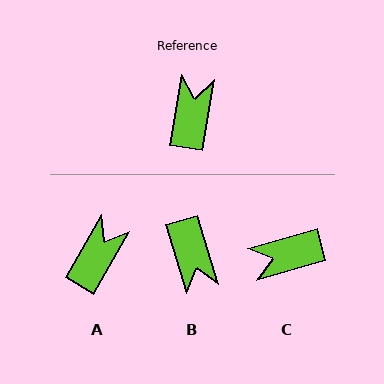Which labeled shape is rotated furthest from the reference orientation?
B, about 154 degrees away.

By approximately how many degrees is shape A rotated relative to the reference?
Approximately 20 degrees clockwise.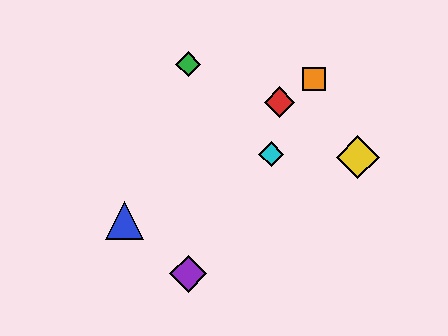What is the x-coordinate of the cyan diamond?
The cyan diamond is at x≈271.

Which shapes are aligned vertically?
The green diamond, the purple diamond are aligned vertically.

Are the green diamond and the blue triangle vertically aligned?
No, the green diamond is at x≈188 and the blue triangle is at x≈124.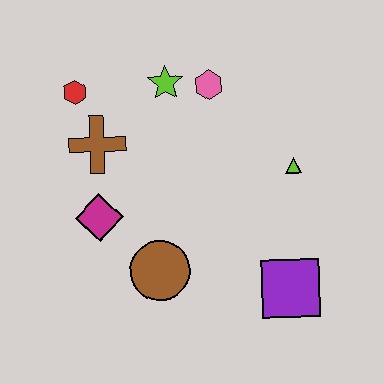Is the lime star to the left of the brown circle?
No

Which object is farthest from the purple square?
The red hexagon is farthest from the purple square.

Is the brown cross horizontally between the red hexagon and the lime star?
Yes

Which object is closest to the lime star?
The pink hexagon is closest to the lime star.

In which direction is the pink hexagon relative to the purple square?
The pink hexagon is above the purple square.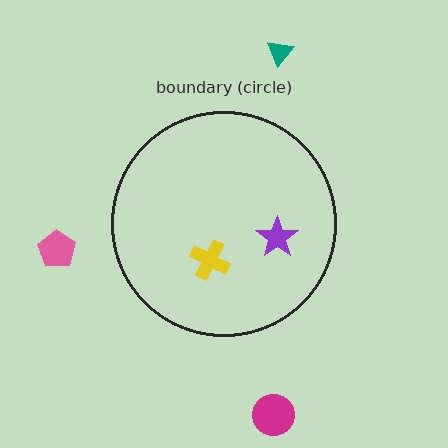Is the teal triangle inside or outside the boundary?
Outside.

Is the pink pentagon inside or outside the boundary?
Outside.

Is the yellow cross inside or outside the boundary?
Inside.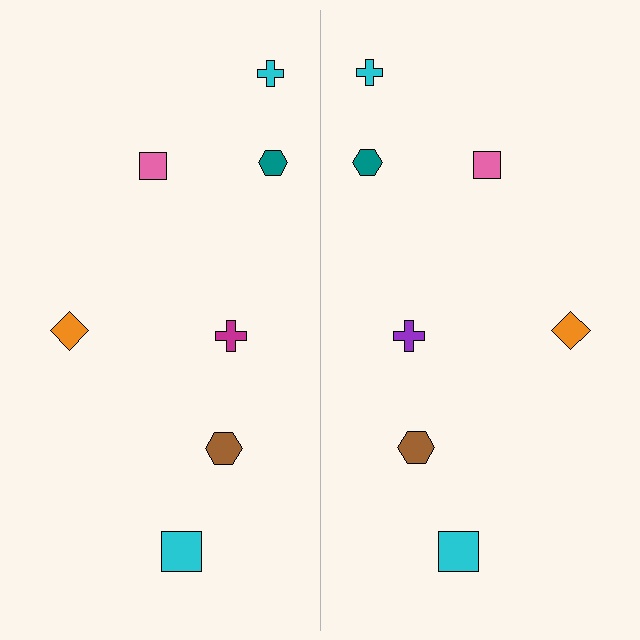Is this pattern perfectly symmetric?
No, the pattern is not perfectly symmetric. The purple cross on the right side breaks the symmetry — its mirror counterpart is magenta.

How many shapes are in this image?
There are 14 shapes in this image.